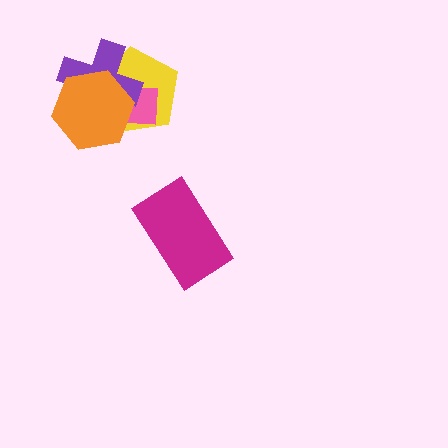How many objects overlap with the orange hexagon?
3 objects overlap with the orange hexagon.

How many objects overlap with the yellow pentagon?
3 objects overlap with the yellow pentagon.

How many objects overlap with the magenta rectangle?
0 objects overlap with the magenta rectangle.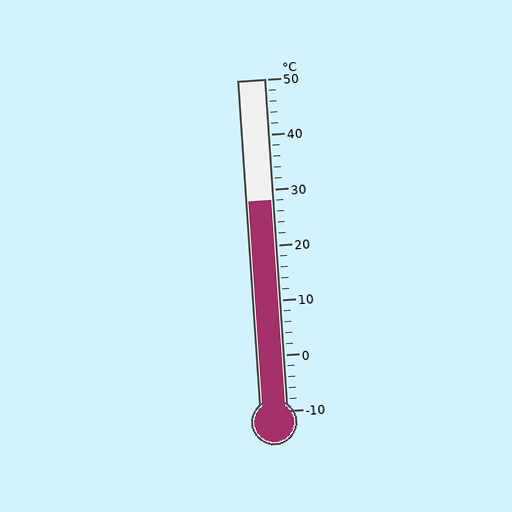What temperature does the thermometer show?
The thermometer shows approximately 28°C.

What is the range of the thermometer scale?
The thermometer scale ranges from -10°C to 50°C.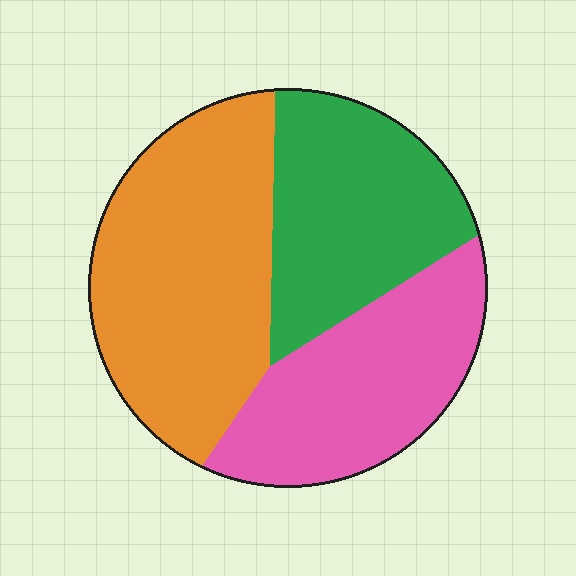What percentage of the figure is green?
Green covers roughly 30% of the figure.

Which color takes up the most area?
Orange, at roughly 40%.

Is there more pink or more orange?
Orange.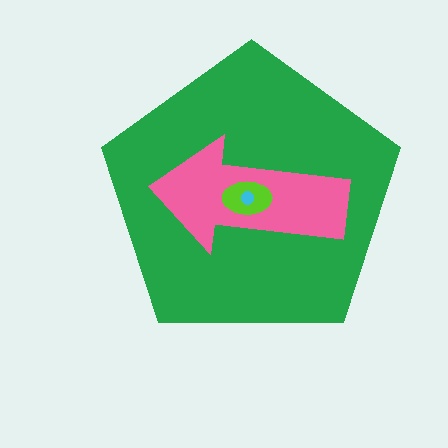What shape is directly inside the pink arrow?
The lime ellipse.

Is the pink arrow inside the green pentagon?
Yes.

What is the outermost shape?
The green pentagon.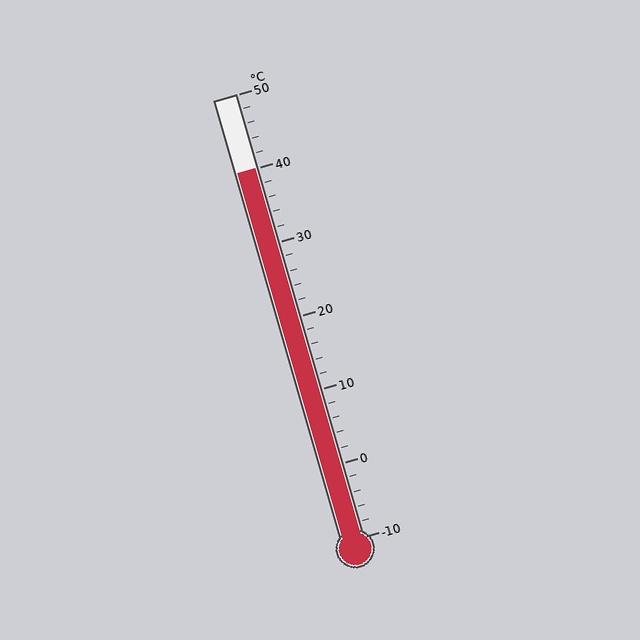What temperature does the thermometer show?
The thermometer shows approximately 40°C.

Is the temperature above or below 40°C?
The temperature is at 40°C.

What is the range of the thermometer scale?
The thermometer scale ranges from -10°C to 50°C.